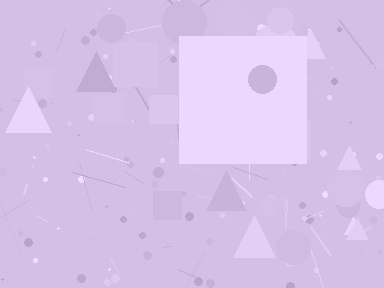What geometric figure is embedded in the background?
A square is embedded in the background.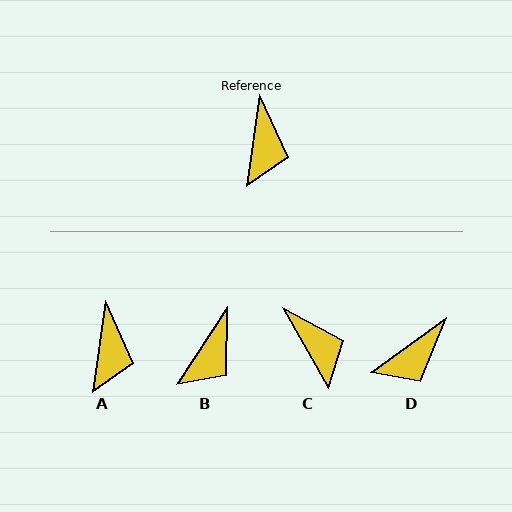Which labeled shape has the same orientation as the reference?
A.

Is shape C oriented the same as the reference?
No, it is off by about 38 degrees.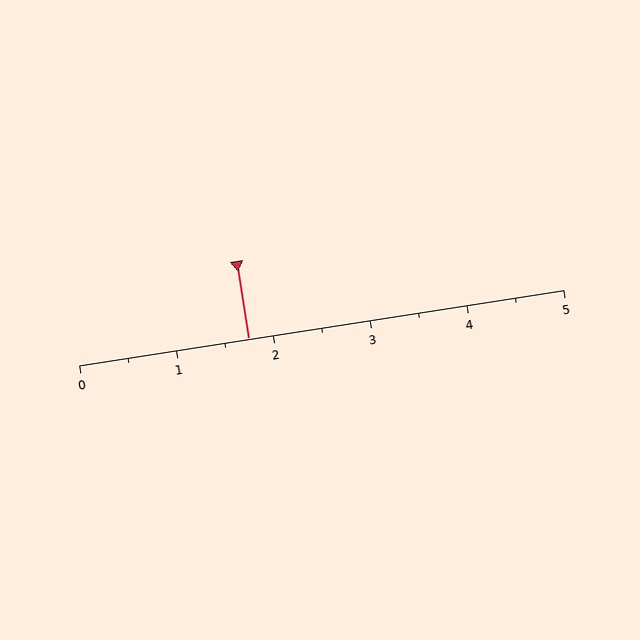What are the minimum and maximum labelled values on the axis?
The axis runs from 0 to 5.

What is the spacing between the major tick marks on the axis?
The major ticks are spaced 1 apart.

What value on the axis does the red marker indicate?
The marker indicates approximately 1.8.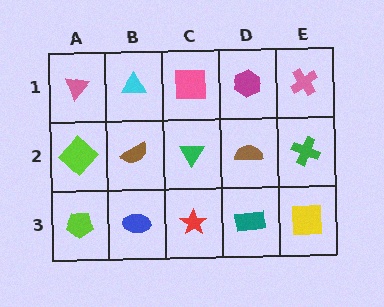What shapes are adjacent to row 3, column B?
A brown semicircle (row 2, column B), a lime pentagon (row 3, column A), a red star (row 3, column C).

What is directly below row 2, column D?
A teal rectangle.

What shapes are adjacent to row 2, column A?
A pink triangle (row 1, column A), a lime pentagon (row 3, column A), a brown semicircle (row 2, column B).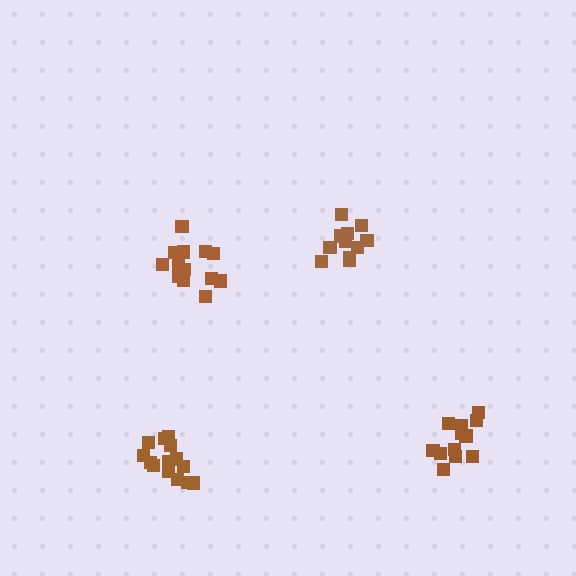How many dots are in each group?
Group 1: 14 dots, Group 2: 11 dots, Group 3: 14 dots, Group 4: 12 dots (51 total).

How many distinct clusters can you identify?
There are 4 distinct clusters.